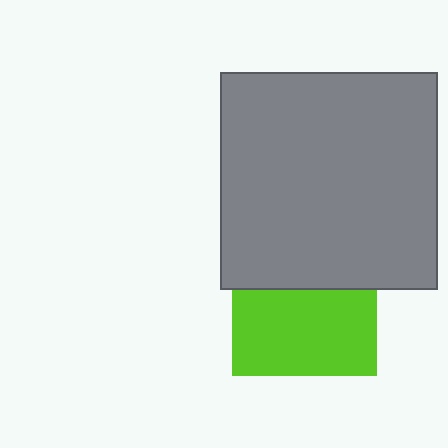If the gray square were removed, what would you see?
You would see the complete lime square.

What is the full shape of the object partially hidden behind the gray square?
The partially hidden object is a lime square.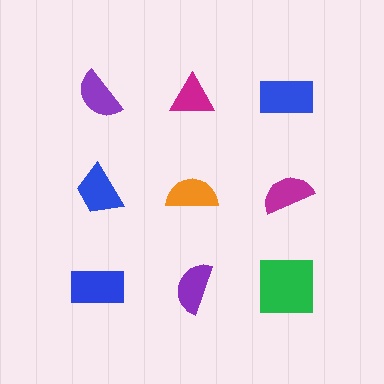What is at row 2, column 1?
A blue trapezoid.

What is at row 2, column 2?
An orange semicircle.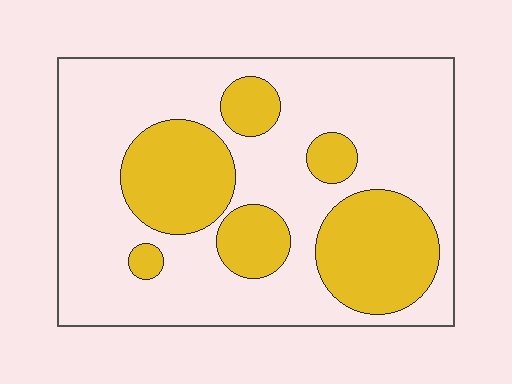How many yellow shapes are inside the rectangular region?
6.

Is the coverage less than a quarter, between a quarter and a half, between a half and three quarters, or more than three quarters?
Between a quarter and a half.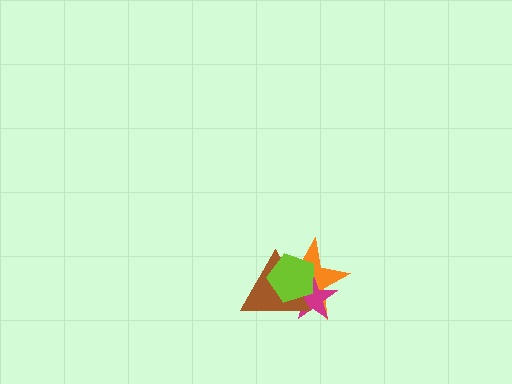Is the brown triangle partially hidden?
Yes, it is partially covered by another shape.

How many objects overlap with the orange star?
3 objects overlap with the orange star.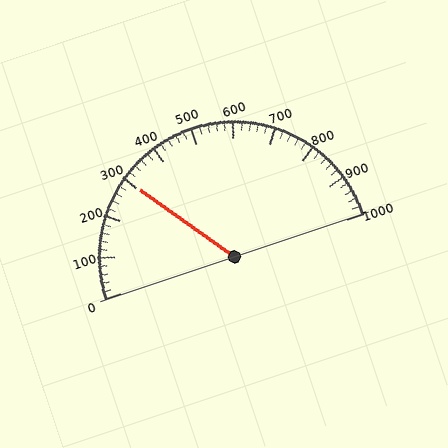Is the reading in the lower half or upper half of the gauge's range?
The reading is in the lower half of the range (0 to 1000).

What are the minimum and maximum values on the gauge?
The gauge ranges from 0 to 1000.